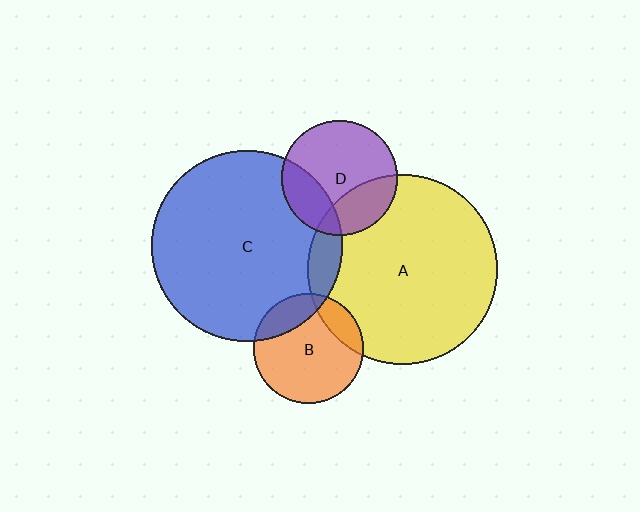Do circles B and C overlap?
Yes.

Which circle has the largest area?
Circle C (blue).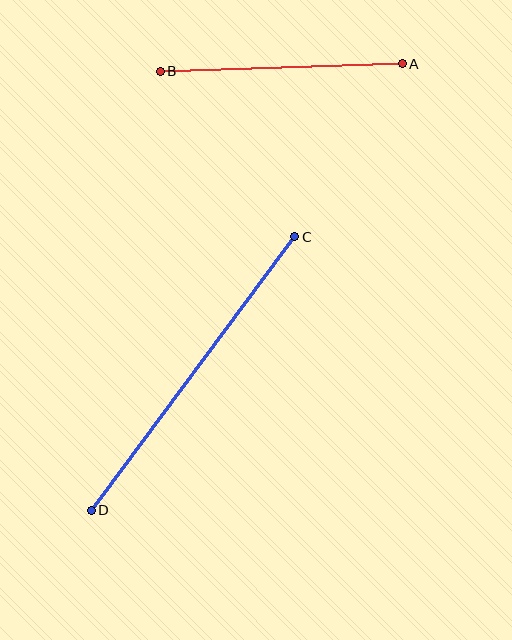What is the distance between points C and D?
The distance is approximately 341 pixels.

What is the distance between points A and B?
The distance is approximately 242 pixels.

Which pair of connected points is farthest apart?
Points C and D are farthest apart.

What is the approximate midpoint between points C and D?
The midpoint is at approximately (193, 374) pixels.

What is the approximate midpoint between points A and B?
The midpoint is at approximately (281, 68) pixels.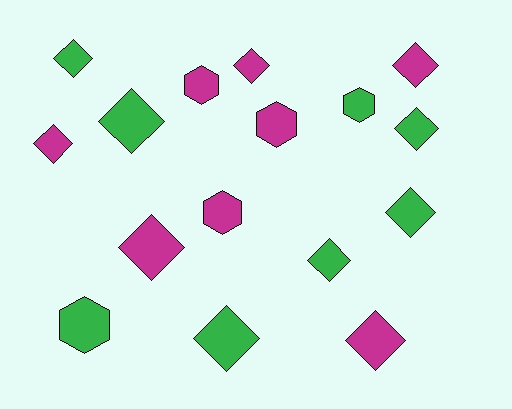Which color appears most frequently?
Magenta, with 8 objects.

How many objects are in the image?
There are 16 objects.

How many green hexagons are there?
There are 2 green hexagons.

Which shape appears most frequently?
Diamond, with 11 objects.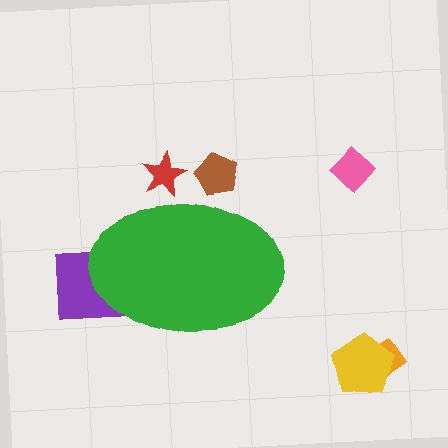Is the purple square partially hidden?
Yes, the purple square is partially hidden behind the green ellipse.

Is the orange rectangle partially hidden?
No, the orange rectangle is fully visible.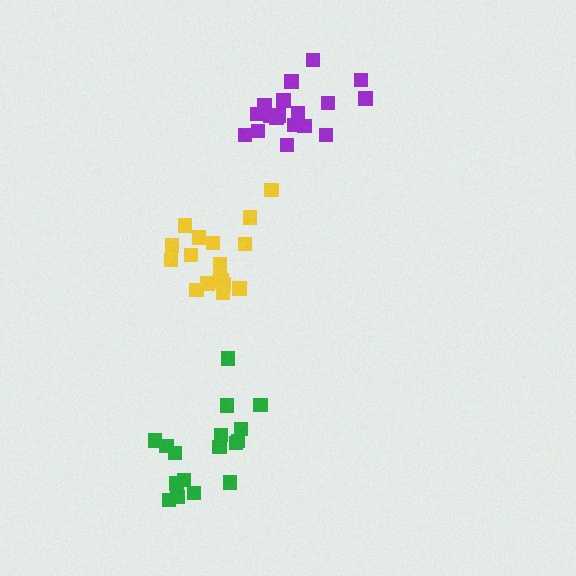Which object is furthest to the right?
The purple cluster is rightmost.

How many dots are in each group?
Group 1: 18 dots, Group 2: 17 dots, Group 3: 18 dots (53 total).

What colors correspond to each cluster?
The clusters are colored: yellow, green, purple.